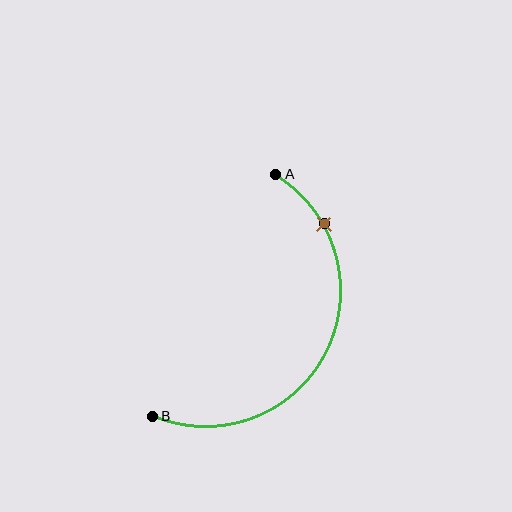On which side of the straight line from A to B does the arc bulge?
The arc bulges to the right of the straight line connecting A and B.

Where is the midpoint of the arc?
The arc midpoint is the point on the curve farthest from the straight line joining A and B. It sits to the right of that line.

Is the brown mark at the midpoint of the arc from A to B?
No. The brown mark lies on the arc but is closer to endpoint A. The arc midpoint would be at the point on the curve equidistant along the arc from both A and B.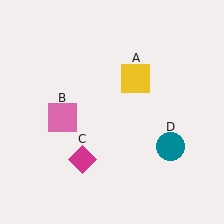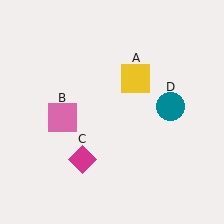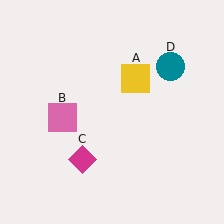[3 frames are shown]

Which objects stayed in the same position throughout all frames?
Yellow square (object A) and pink square (object B) and magenta diamond (object C) remained stationary.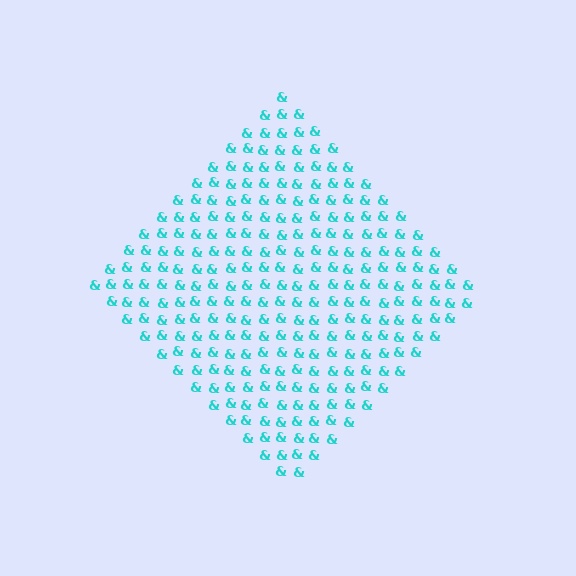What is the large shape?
The large shape is a diamond.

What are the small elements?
The small elements are ampersands.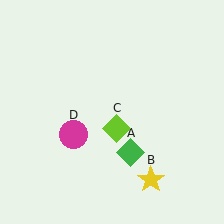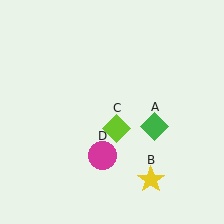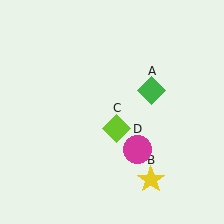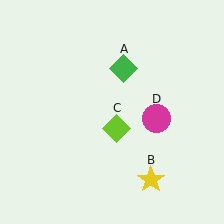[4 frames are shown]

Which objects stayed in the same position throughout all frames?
Yellow star (object B) and lime diamond (object C) remained stationary.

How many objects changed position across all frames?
2 objects changed position: green diamond (object A), magenta circle (object D).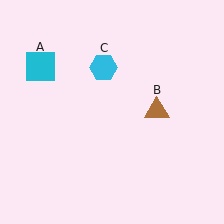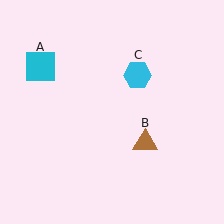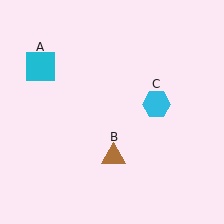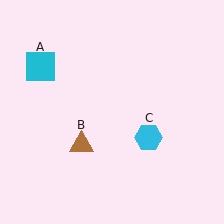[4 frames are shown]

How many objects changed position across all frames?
2 objects changed position: brown triangle (object B), cyan hexagon (object C).